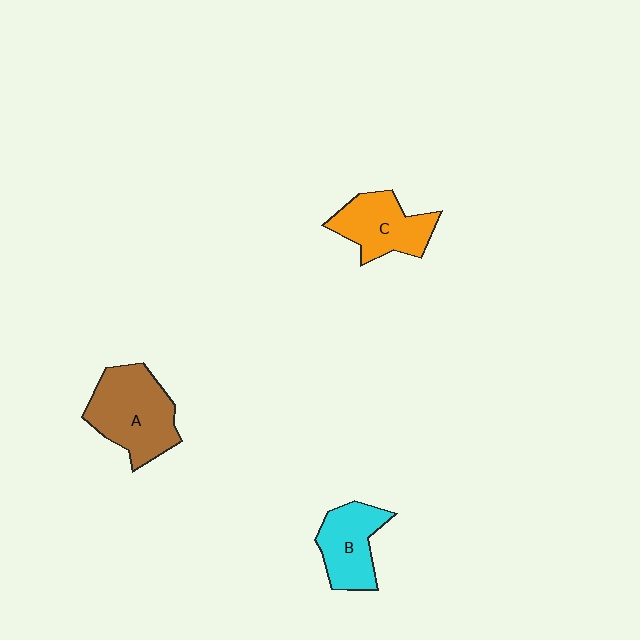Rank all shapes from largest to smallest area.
From largest to smallest: A (brown), C (orange), B (cyan).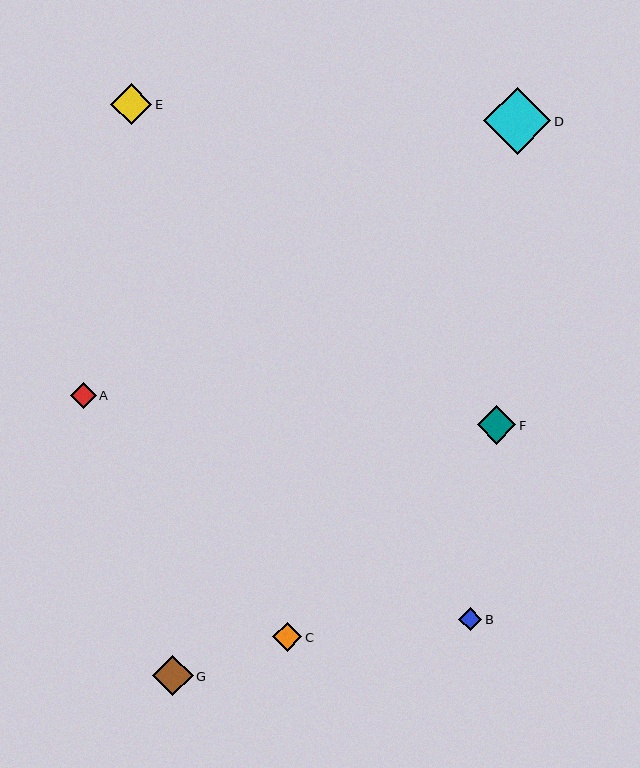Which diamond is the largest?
Diamond D is the largest with a size of approximately 67 pixels.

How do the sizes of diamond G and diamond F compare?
Diamond G and diamond F are approximately the same size.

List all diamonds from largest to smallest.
From largest to smallest: D, E, G, F, C, A, B.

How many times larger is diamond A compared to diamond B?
Diamond A is approximately 1.1 times the size of diamond B.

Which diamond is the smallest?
Diamond B is the smallest with a size of approximately 23 pixels.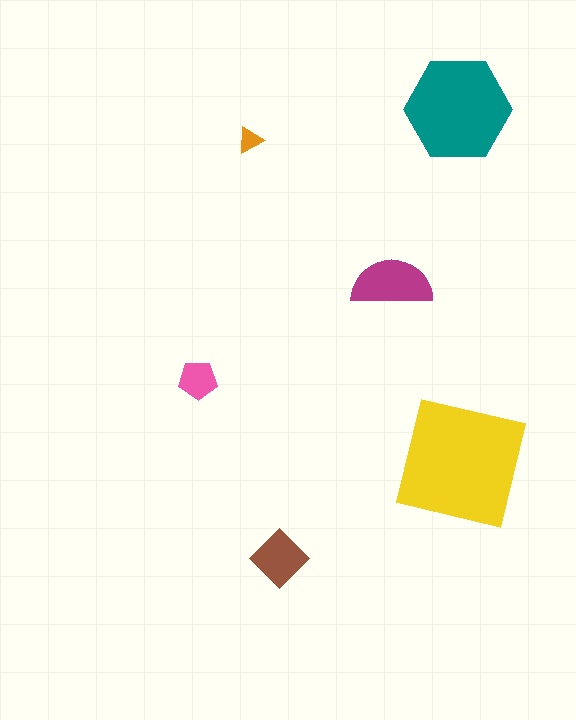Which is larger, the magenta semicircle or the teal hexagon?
The teal hexagon.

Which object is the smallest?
The orange triangle.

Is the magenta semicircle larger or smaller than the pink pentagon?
Larger.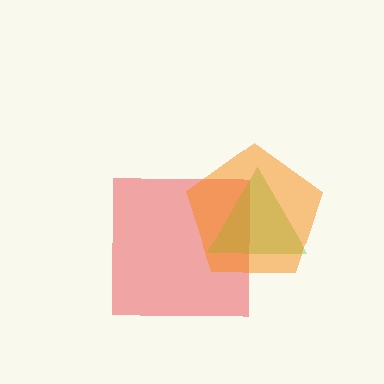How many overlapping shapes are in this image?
There are 3 overlapping shapes in the image.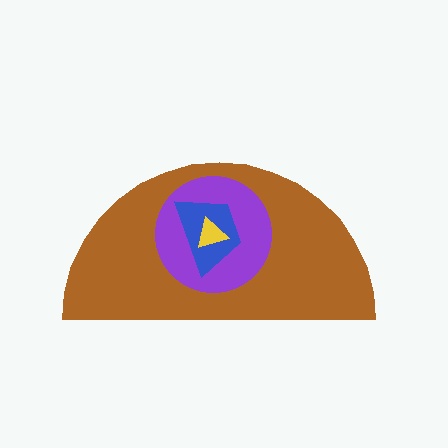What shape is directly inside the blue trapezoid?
The yellow triangle.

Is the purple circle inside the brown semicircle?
Yes.